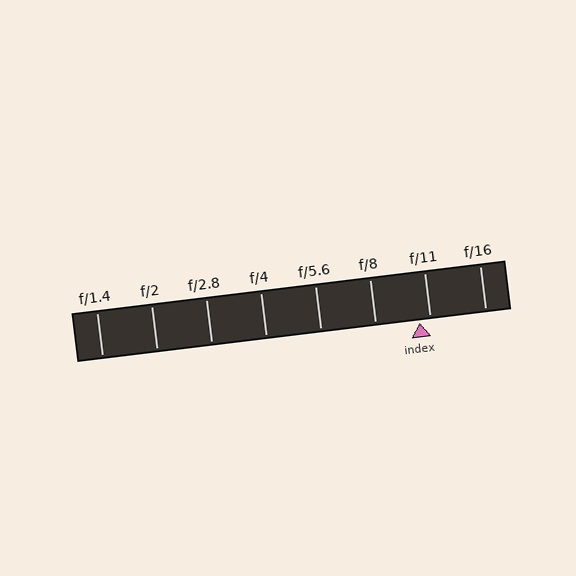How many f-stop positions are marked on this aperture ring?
There are 8 f-stop positions marked.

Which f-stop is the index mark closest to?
The index mark is closest to f/11.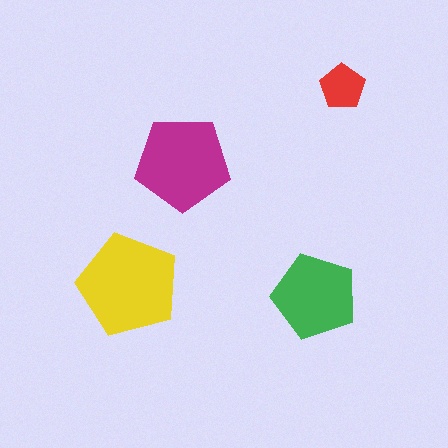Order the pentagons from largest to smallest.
the yellow one, the magenta one, the green one, the red one.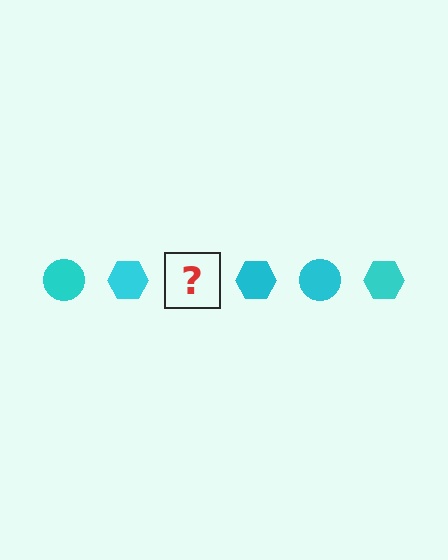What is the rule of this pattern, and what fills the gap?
The rule is that the pattern cycles through circle, hexagon shapes in cyan. The gap should be filled with a cyan circle.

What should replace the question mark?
The question mark should be replaced with a cyan circle.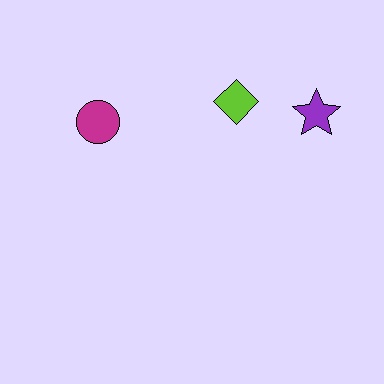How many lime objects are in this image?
There is 1 lime object.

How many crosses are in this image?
There are no crosses.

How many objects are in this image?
There are 3 objects.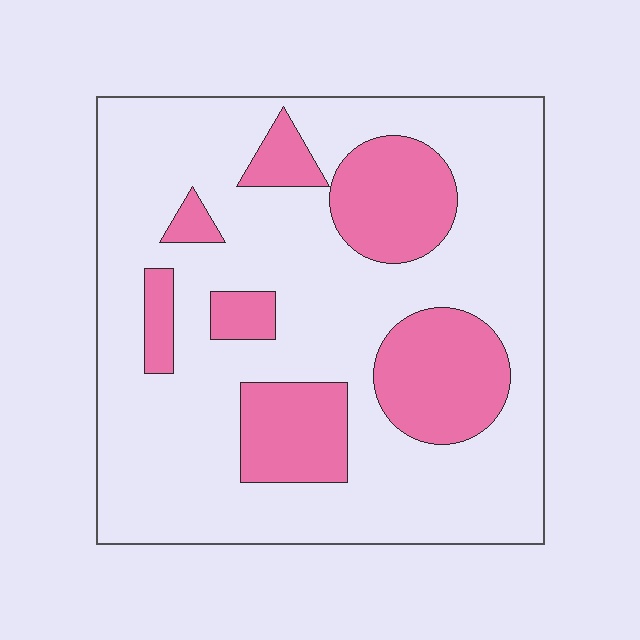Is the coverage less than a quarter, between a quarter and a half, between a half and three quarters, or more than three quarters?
Between a quarter and a half.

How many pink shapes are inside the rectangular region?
7.